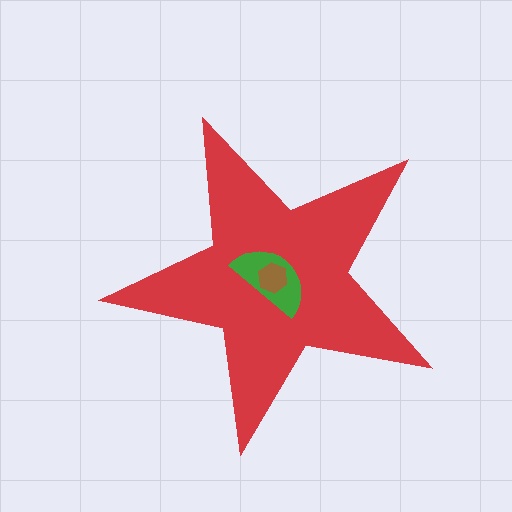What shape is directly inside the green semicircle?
The brown hexagon.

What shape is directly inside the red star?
The green semicircle.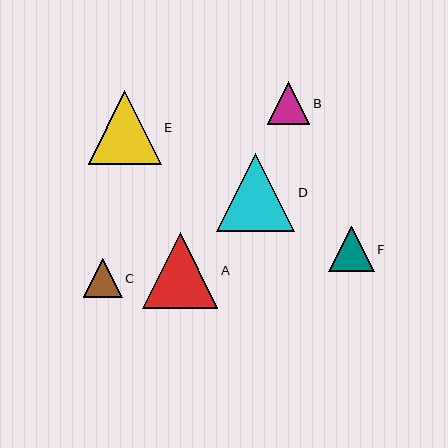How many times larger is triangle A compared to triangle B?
Triangle A is approximately 1.8 times the size of triangle B.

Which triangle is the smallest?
Triangle C is the smallest with a size of approximately 39 pixels.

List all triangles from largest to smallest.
From largest to smallest: D, A, E, F, B, C.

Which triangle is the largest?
Triangle D is the largest with a size of approximately 78 pixels.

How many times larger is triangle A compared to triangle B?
Triangle A is approximately 1.8 times the size of triangle B.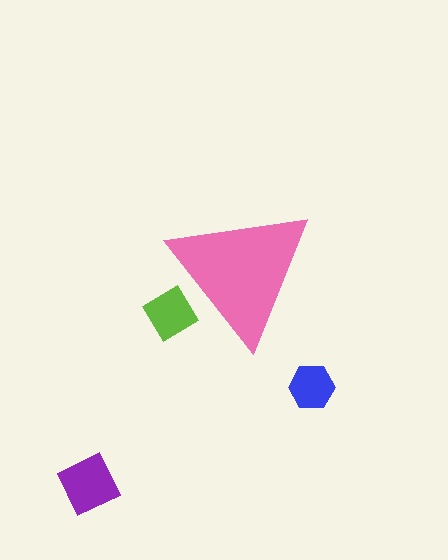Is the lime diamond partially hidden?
Yes, the lime diamond is partially hidden behind the pink triangle.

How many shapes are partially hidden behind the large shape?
1 shape is partially hidden.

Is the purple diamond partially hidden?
No, the purple diamond is fully visible.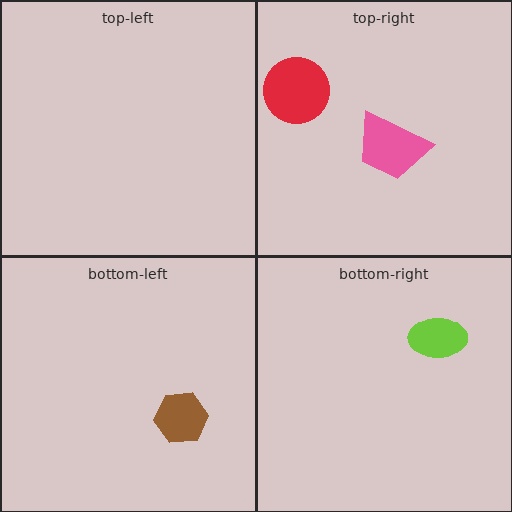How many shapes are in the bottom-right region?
1.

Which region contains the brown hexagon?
The bottom-left region.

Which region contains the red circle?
The top-right region.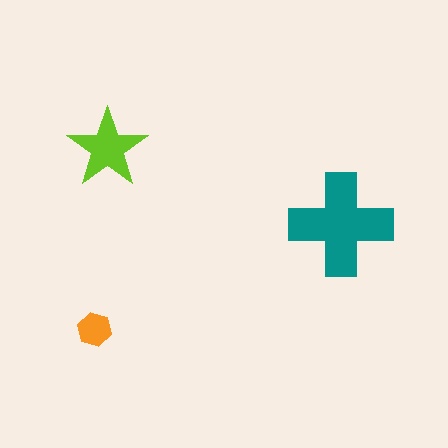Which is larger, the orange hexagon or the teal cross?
The teal cross.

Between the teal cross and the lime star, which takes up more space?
The teal cross.